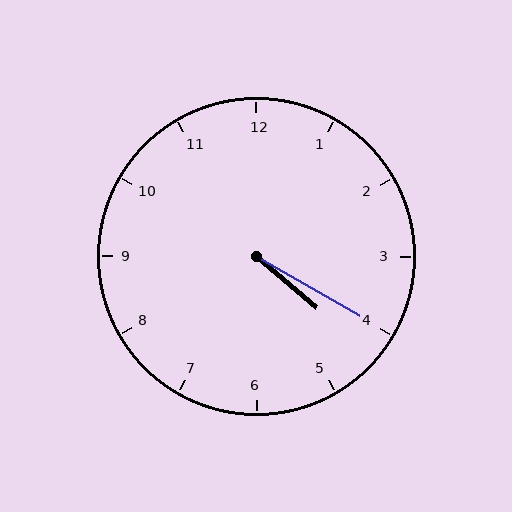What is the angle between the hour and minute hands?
Approximately 10 degrees.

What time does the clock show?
4:20.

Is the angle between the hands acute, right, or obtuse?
It is acute.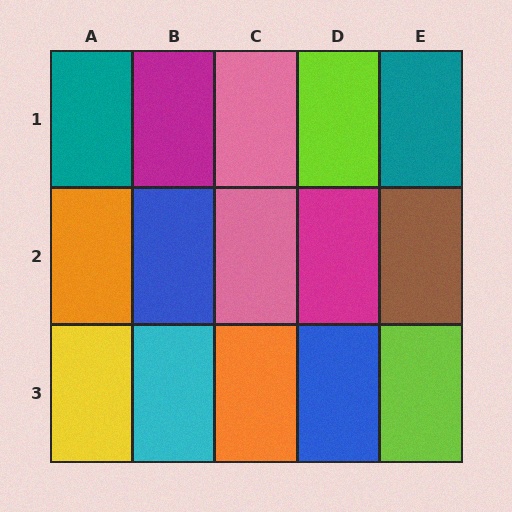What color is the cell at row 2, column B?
Blue.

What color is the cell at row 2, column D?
Magenta.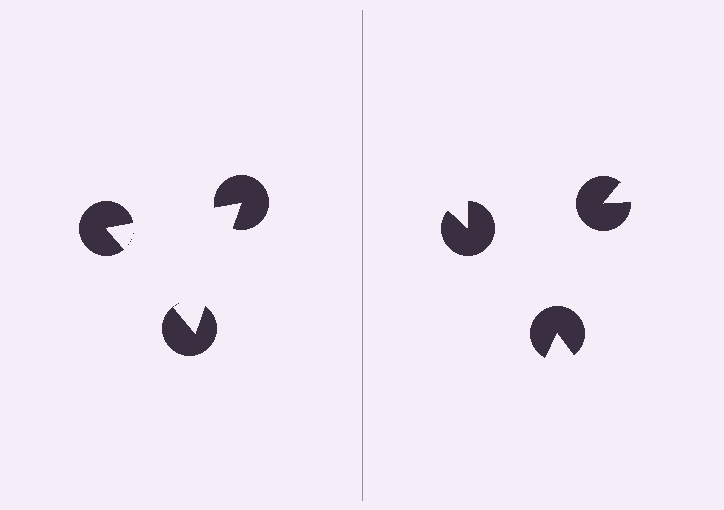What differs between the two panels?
The pac-man discs are positioned identically on both sides; only the wedge orientations differ. On the left they align to a triangle; on the right they are misaligned.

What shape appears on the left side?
An illusory triangle.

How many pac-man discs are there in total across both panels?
6 — 3 on each side.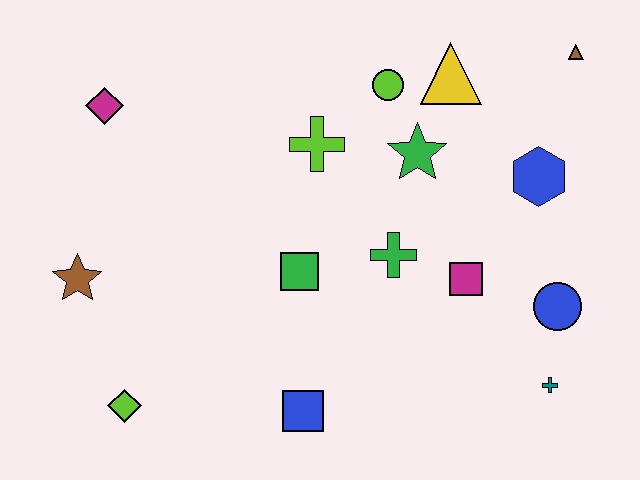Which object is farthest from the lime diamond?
The brown triangle is farthest from the lime diamond.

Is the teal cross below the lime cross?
Yes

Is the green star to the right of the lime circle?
Yes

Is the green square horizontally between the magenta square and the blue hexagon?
No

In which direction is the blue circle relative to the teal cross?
The blue circle is above the teal cross.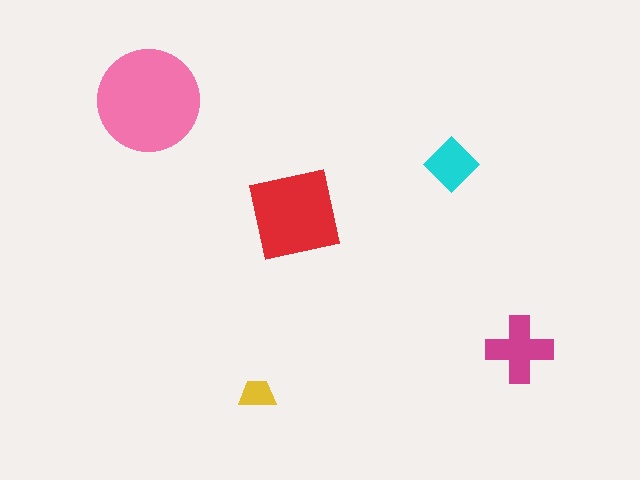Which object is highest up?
The pink circle is topmost.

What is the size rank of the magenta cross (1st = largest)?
3rd.